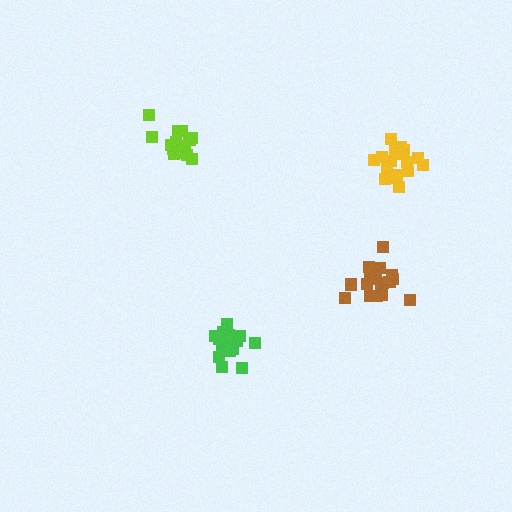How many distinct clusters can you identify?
There are 4 distinct clusters.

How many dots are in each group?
Group 1: 17 dots, Group 2: 17 dots, Group 3: 17 dots, Group 4: 17 dots (68 total).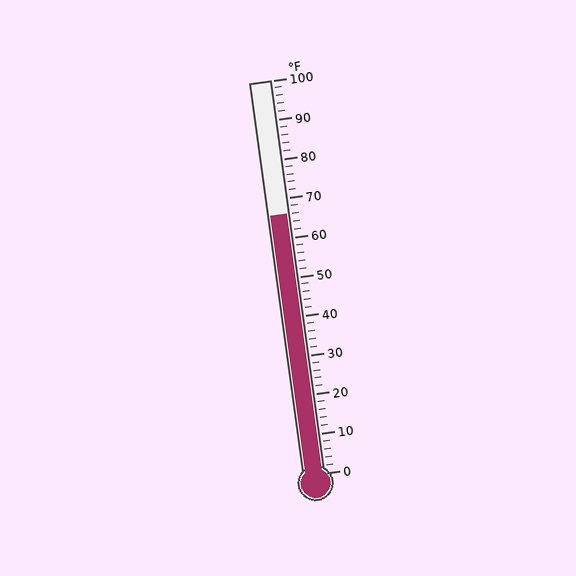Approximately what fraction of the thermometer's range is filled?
The thermometer is filled to approximately 65% of its range.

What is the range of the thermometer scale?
The thermometer scale ranges from 0°F to 100°F.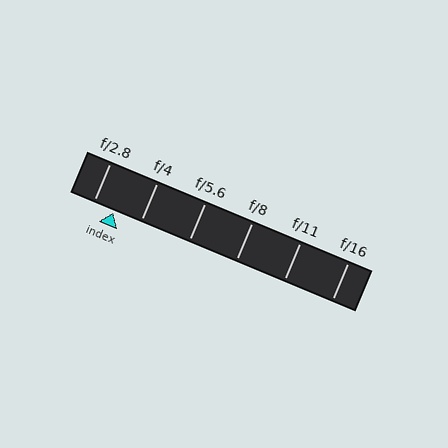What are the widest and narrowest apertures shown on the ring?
The widest aperture shown is f/2.8 and the narrowest is f/16.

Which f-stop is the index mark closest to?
The index mark is closest to f/2.8.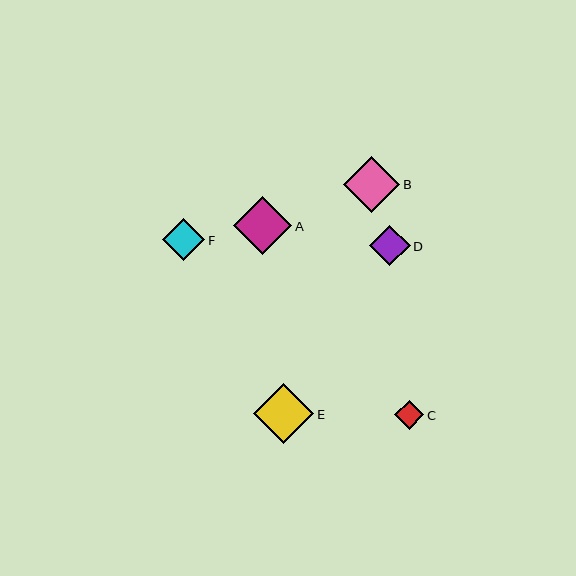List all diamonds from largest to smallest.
From largest to smallest: E, A, B, F, D, C.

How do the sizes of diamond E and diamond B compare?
Diamond E and diamond B are approximately the same size.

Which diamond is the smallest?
Diamond C is the smallest with a size of approximately 29 pixels.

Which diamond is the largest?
Diamond E is the largest with a size of approximately 60 pixels.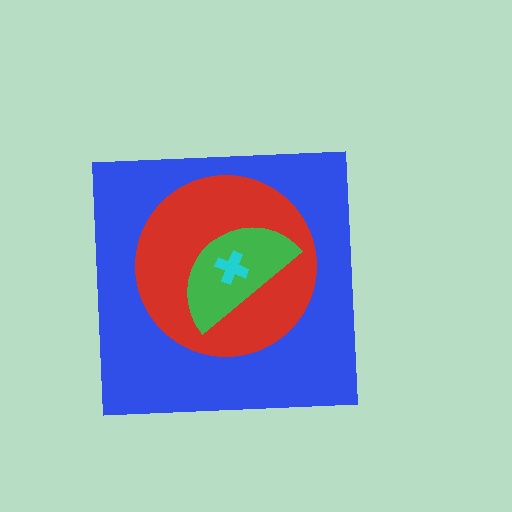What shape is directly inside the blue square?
The red circle.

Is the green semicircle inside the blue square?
Yes.